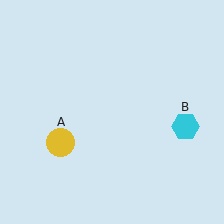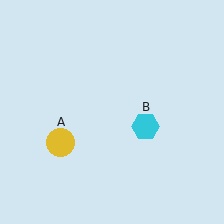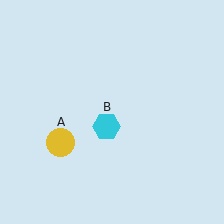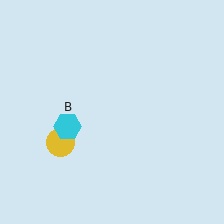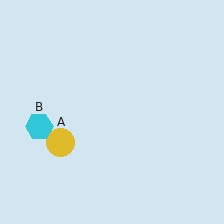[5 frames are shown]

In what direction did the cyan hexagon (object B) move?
The cyan hexagon (object B) moved left.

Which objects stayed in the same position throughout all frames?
Yellow circle (object A) remained stationary.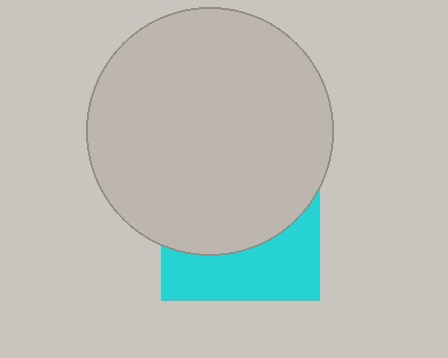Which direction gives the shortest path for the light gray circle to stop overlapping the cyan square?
Moving up gives the shortest separation.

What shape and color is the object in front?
The object in front is a light gray circle.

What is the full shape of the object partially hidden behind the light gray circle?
The partially hidden object is a cyan square.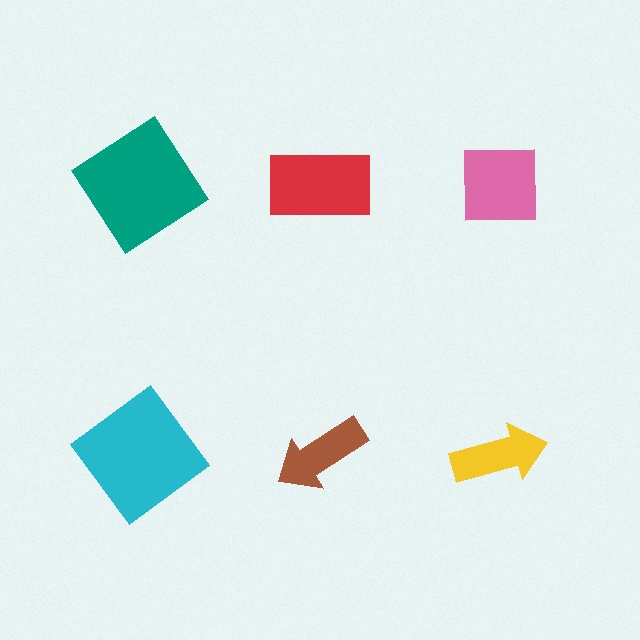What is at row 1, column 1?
A teal diamond.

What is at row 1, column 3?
A pink square.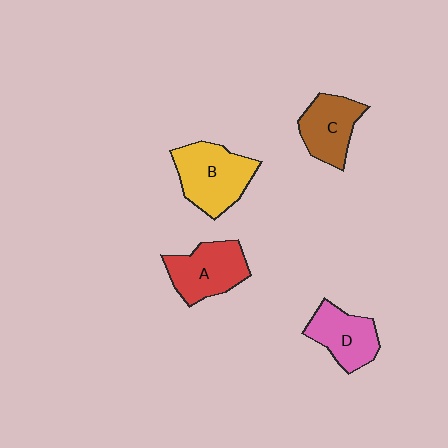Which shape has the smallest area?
Shape D (pink).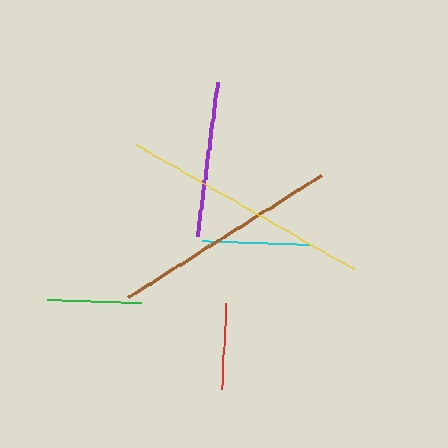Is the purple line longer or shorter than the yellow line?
The yellow line is longer than the purple line.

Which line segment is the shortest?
The red line is the shortest at approximately 86 pixels.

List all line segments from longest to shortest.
From longest to shortest: yellow, brown, purple, cyan, green, red.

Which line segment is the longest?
The yellow line is the longest at approximately 251 pixels.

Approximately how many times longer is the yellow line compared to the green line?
The yellow line is approximately 2.7 times the length of the green line.